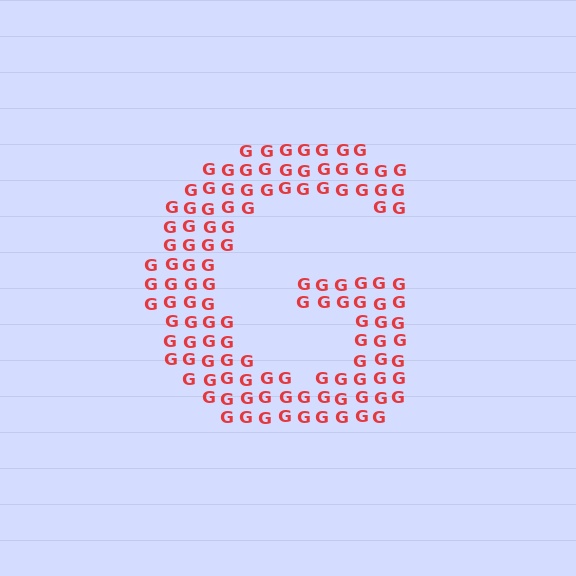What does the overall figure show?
The overall figure shows the letter G.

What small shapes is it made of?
It is made of small letter G's.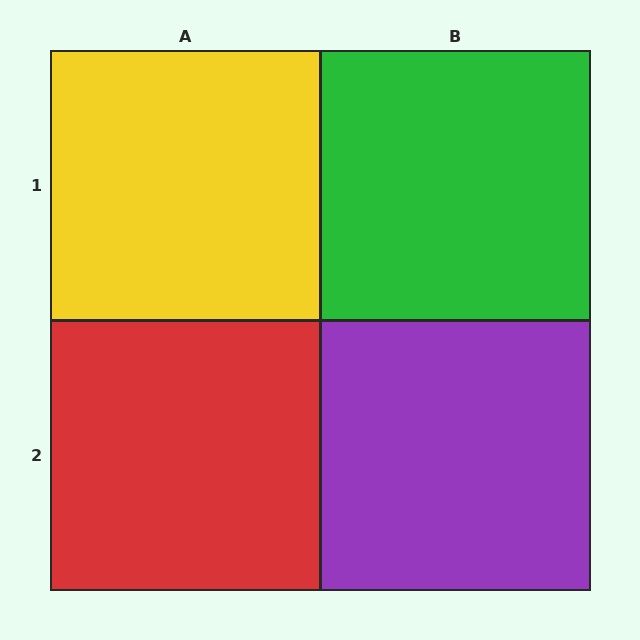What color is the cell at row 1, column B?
Green.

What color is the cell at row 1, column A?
Yellow.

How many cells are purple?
1 cell is purple.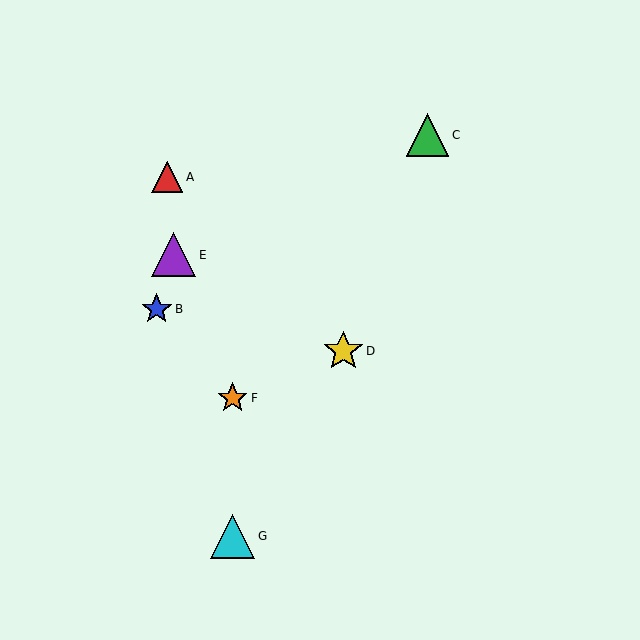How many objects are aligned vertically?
2 objects (F, G) are aligned vertically.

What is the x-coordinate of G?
Object G is at x≈233.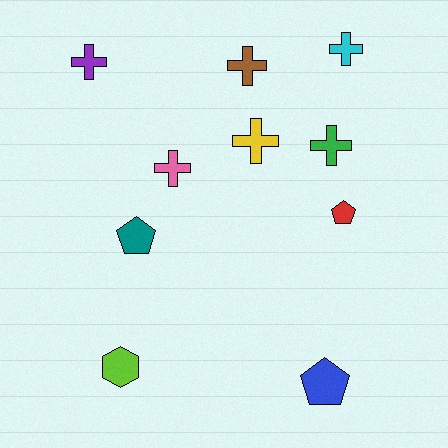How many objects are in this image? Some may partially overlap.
There are 10 objects.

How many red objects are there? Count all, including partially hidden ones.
There is 1 red object.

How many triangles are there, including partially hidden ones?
There are no triangles.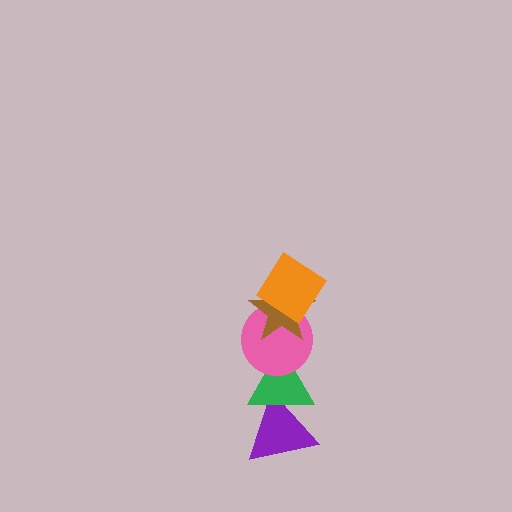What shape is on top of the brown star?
The orange diamond is on top of the brown star.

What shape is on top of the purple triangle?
The green triangle is on top of the purple triangle.